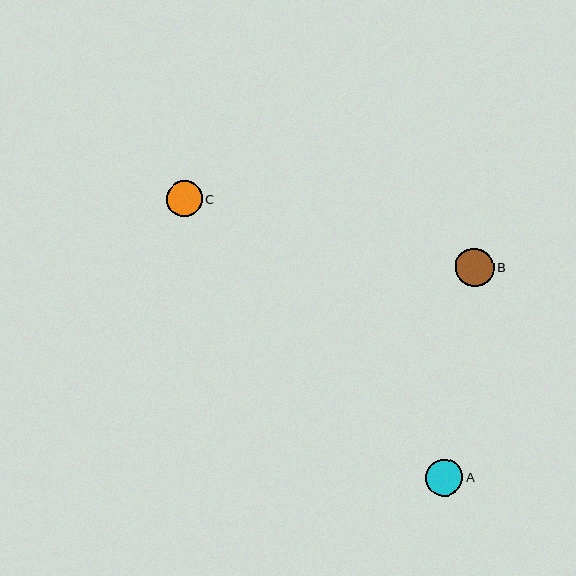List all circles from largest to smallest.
From largest to smallest: B, A, C.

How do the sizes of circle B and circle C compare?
Circle B and circle C are approximately the same size.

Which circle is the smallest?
Circle C is the smallest with a size of approximately 36 pixels.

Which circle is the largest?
Circle B is the largest with a size of approximately 38 pixels.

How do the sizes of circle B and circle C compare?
Circle B and circle C are approximately the same size.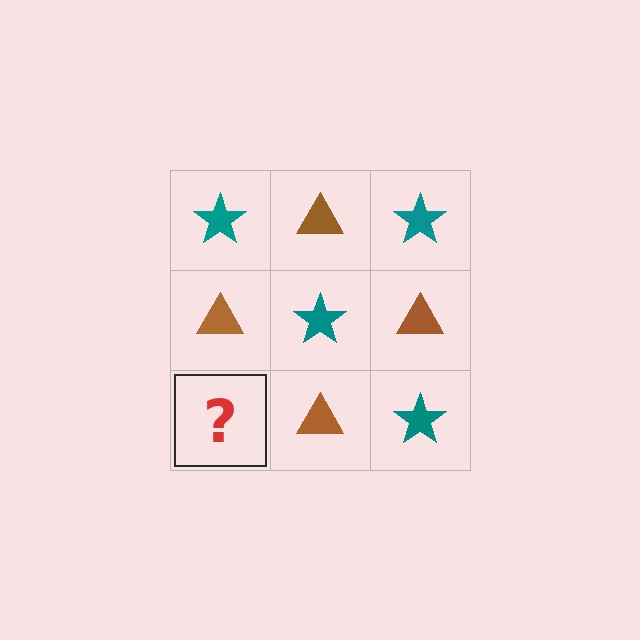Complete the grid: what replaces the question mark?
The question mark should be replaced with a teal star.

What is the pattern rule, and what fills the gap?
The rule is that it alternates teal star and brown triangle in a checkerboard pattern. The gap should be filled with a teal star.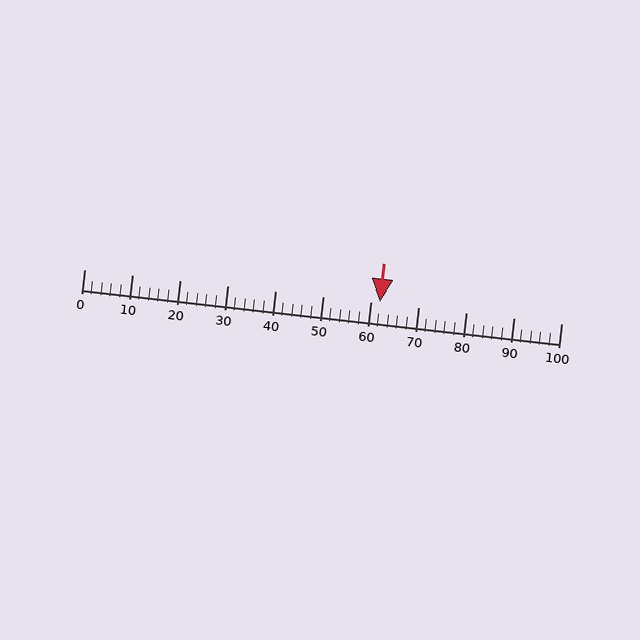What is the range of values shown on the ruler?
The ruler shows values from 0 to 100.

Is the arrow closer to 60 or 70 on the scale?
The arrow is closer to 60.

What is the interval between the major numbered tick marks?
The major tick marks are spaced 10 units apart.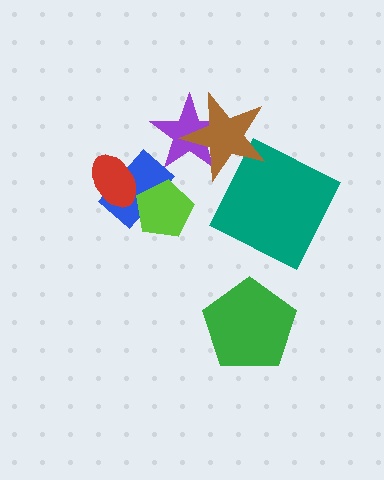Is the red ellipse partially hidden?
No, no other shape covers it.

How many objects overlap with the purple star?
1 object overlaps with the purple star.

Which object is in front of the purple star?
The brown star is in front of the purple star.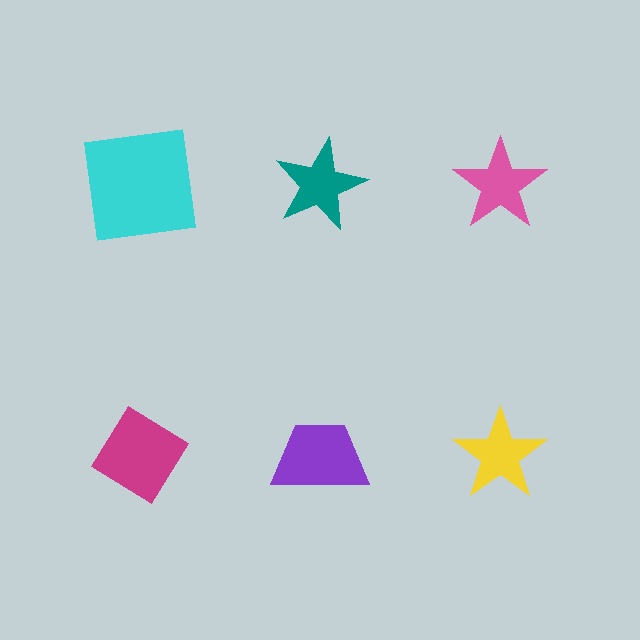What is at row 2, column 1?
A magenta diamond.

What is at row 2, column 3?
A yellow star.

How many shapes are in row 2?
3 shapes.